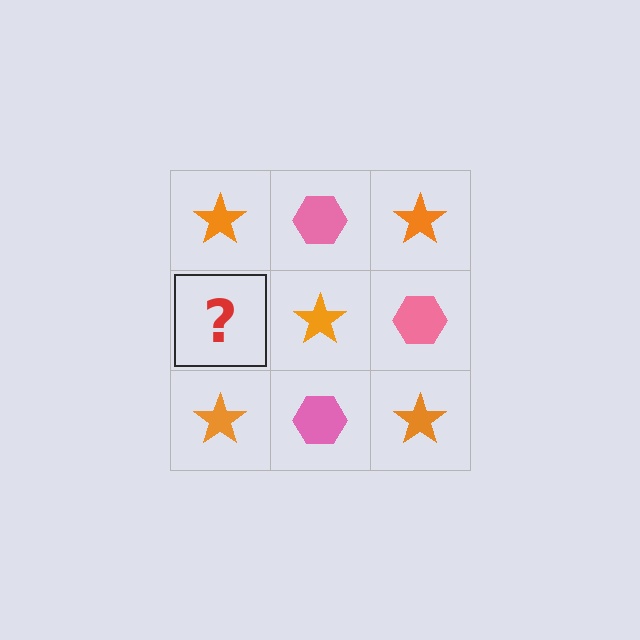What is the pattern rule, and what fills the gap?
The rule is that it alternates orange star and pink hexagon in a checkerboard pattern. The gap should be filled with a pink hexagon.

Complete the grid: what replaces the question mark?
The question mark should be replaced with a pink hexagon.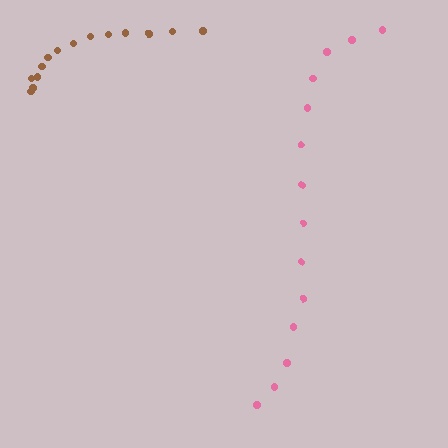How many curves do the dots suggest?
There are 2 distinct paths.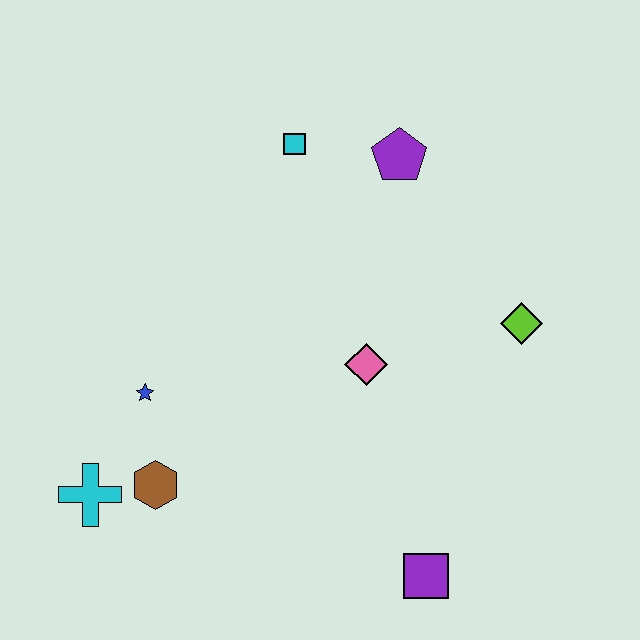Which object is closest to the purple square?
The pink diamond is closest to the purple square.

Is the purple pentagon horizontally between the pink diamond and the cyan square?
No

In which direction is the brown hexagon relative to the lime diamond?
The brown hexagon is to the left of the lime diamond.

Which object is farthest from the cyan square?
The purple square is farthest from the cyan square.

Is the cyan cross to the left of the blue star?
Yes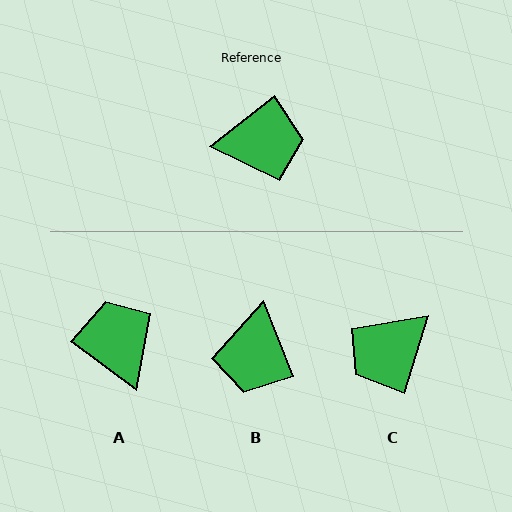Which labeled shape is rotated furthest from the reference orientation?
C, about 144 degrees away.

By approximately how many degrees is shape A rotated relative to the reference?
Approximately 106 degrees counter-clockwise.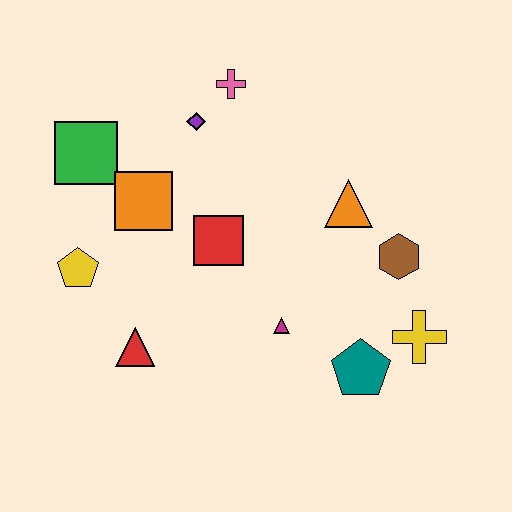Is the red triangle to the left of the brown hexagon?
Yes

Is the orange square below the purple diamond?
Yes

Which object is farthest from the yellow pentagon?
The yellow cross is farthest from the yellow pentagon.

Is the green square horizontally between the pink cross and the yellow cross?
No